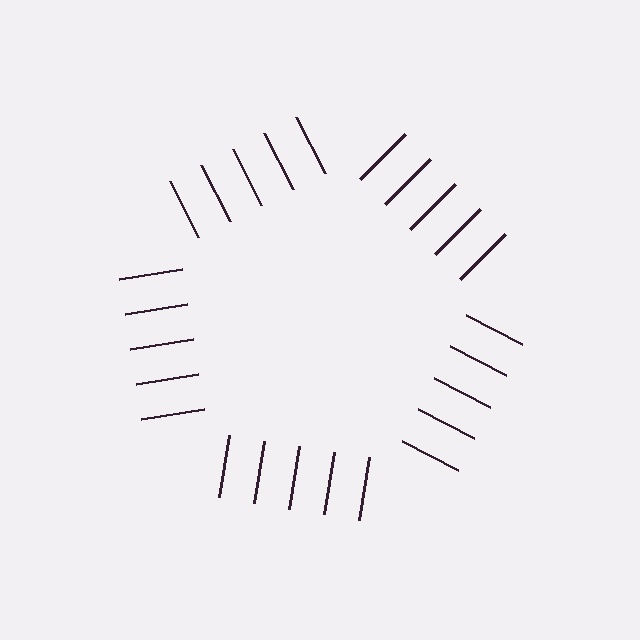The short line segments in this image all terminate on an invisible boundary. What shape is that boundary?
An illusory pentagon — the line segments terminate on its edges but no continuous stroke is drawn.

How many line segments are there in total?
25 — 5 along each of the 5 edges.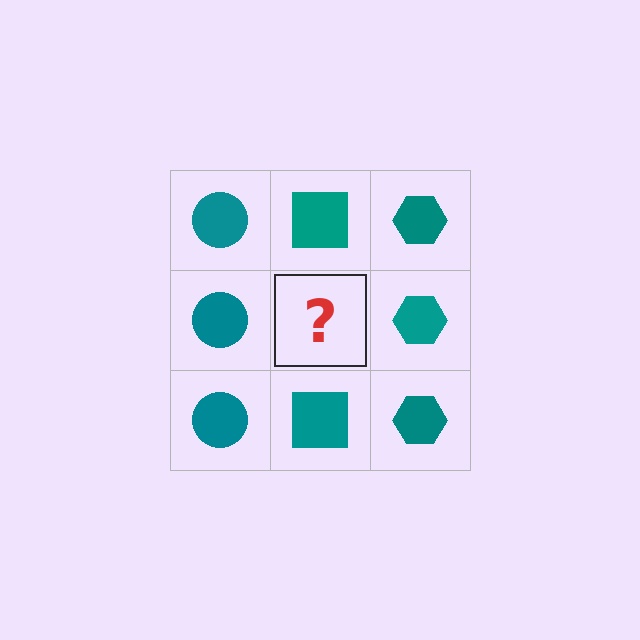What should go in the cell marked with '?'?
The missing cell should contain a teal square.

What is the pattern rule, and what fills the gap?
The rule is that each column has a consistent shape. The gap should be filled with a teal square.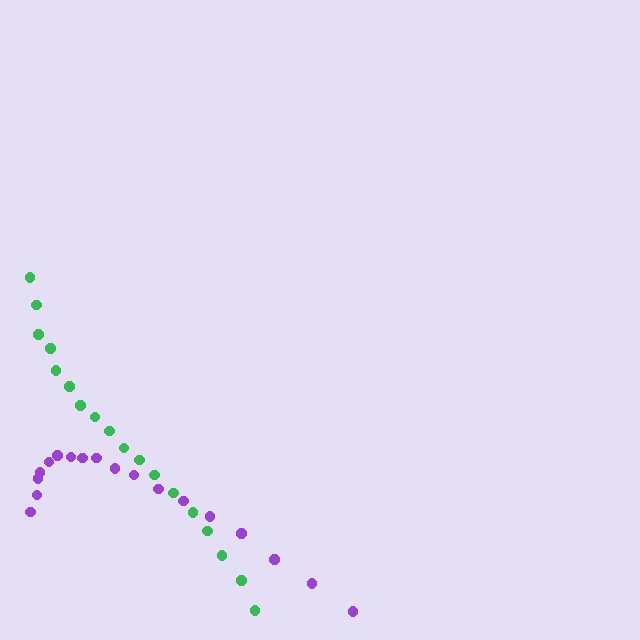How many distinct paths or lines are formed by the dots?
There are 2 distinct paths.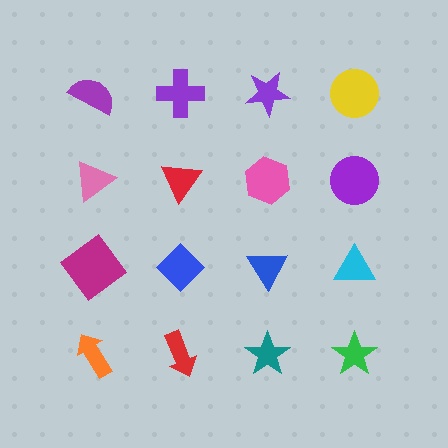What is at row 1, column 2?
A purple cross.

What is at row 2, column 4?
A purple circle.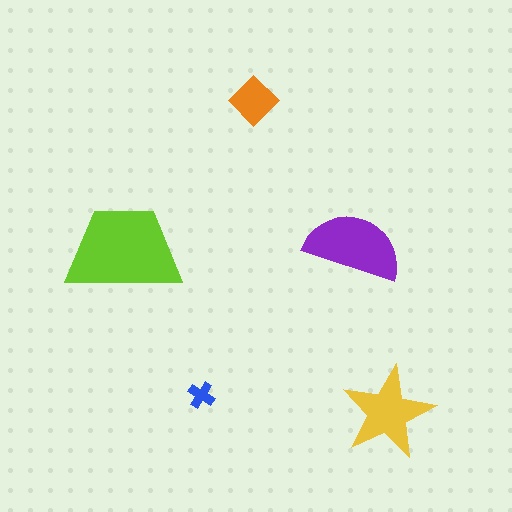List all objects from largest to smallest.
The lime trapezoid, the purple semicircle, the yellow star, the orange diamond, the blue cross.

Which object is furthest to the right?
The yellow star is rightmost.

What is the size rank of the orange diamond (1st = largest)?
4th.